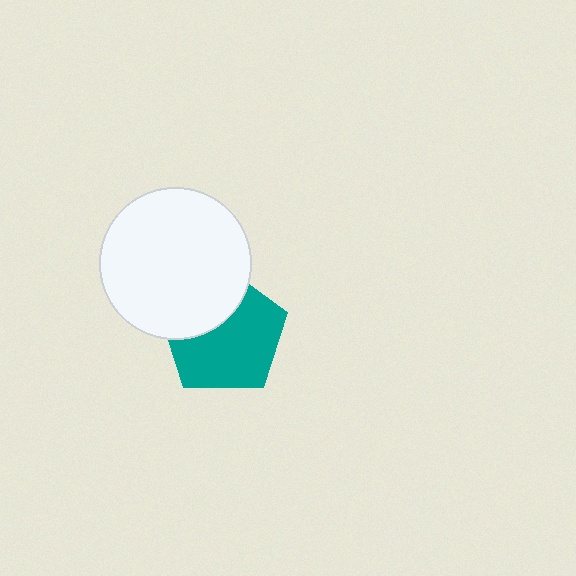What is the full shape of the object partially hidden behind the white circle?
The partially hidden object is a teal pentagon.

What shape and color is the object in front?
The object in front is a white circle.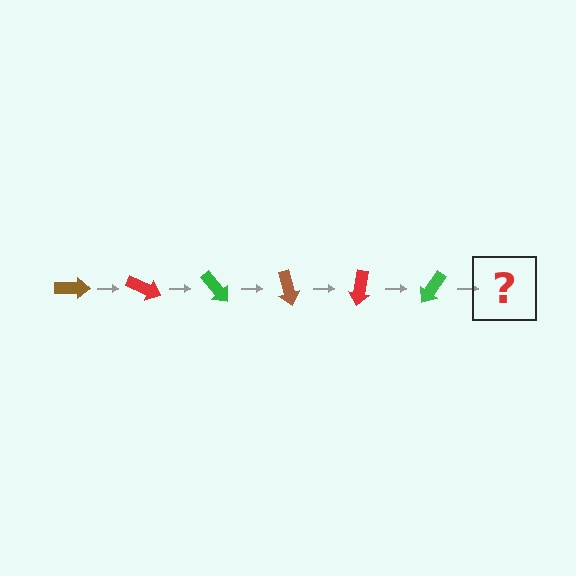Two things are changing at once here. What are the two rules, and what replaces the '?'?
The two rules are that it rotates 25 degrees each step and the color cycles through brown, red, and green. The '?' should be a brown arrow, rotated 150 degrees from the start.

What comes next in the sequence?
The next element should be a brown arrow, rotated 150 degrees from the start.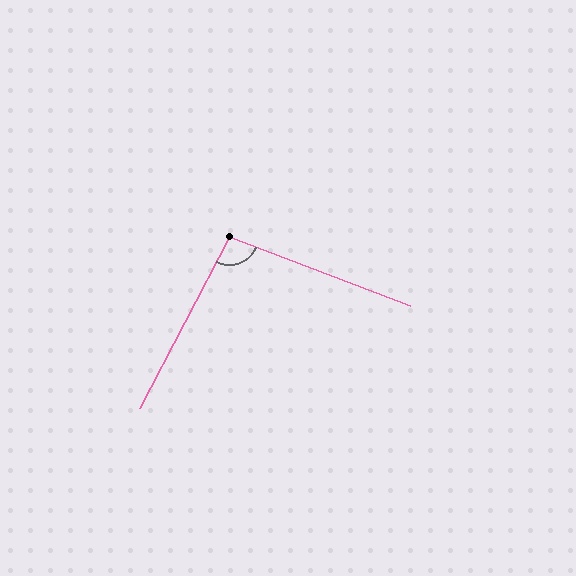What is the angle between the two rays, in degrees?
Approximately 97 degrees.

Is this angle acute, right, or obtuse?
It is obtuse.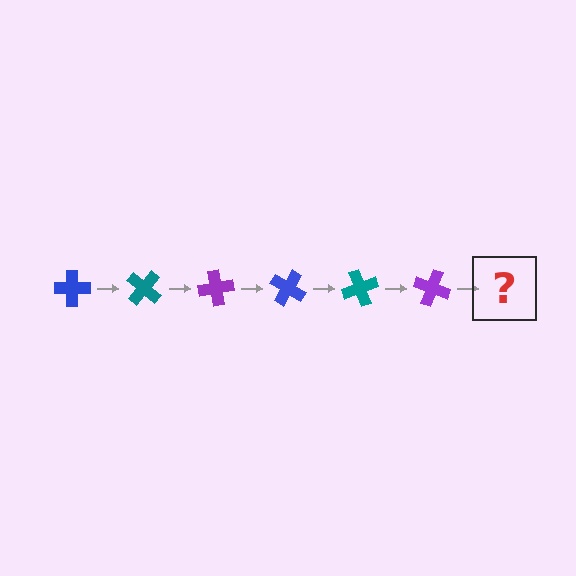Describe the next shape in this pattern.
It should be a blue cross, rotated 240 degrees from the start.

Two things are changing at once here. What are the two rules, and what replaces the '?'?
The two rules are that it rotates 40 degrees each step and the color cycles through blue, teal, and purple. The '?' should be a blue cross, rotated 240 degrees from the start.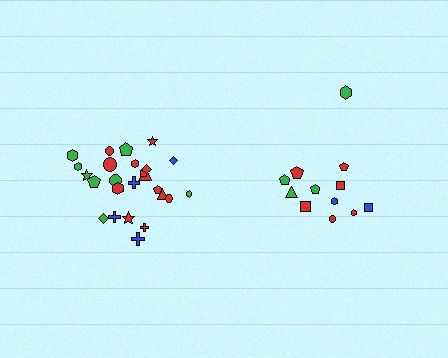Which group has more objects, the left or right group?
The left group.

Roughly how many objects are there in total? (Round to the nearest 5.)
Roughly 35 objects in total.